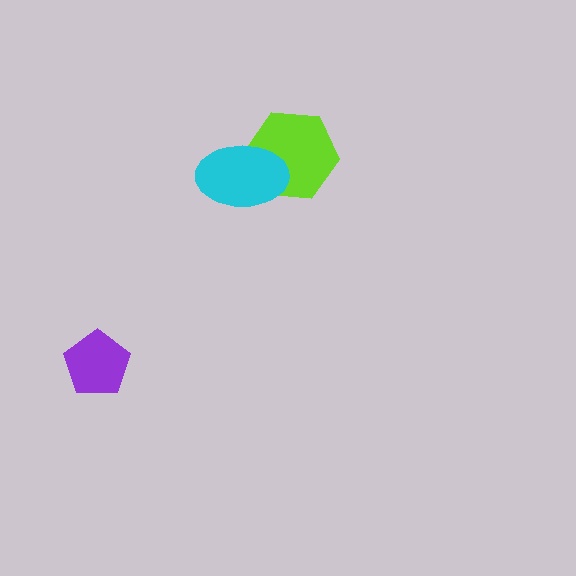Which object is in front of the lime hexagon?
The cyan ellipse is in front of the lime hexagon.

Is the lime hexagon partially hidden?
Yes, it is partially covered by another shape.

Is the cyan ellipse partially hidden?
No, no other shape covers it.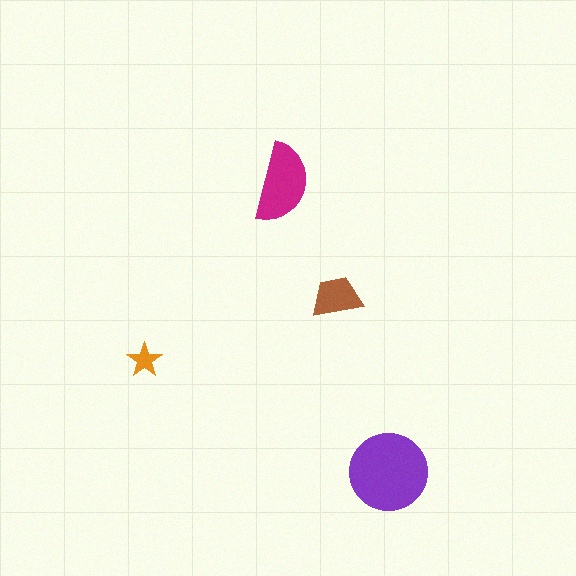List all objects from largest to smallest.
The purple circle, the magenta semicircle, the brown trapezoid, the orange star.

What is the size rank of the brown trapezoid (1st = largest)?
3rd.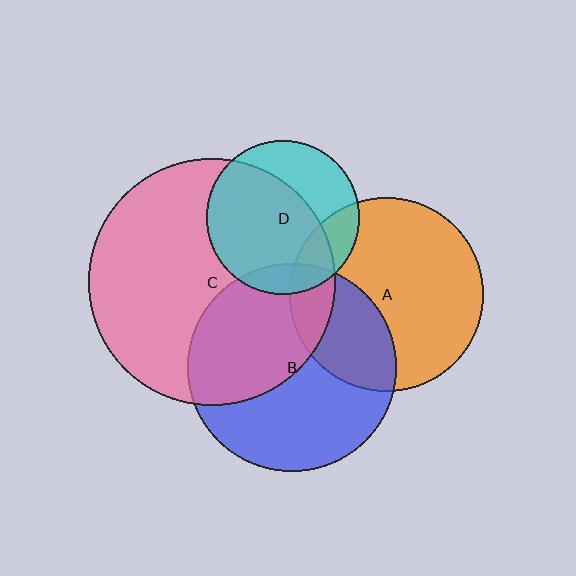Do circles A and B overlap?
Yes.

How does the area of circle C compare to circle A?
Approximately 1.6 times.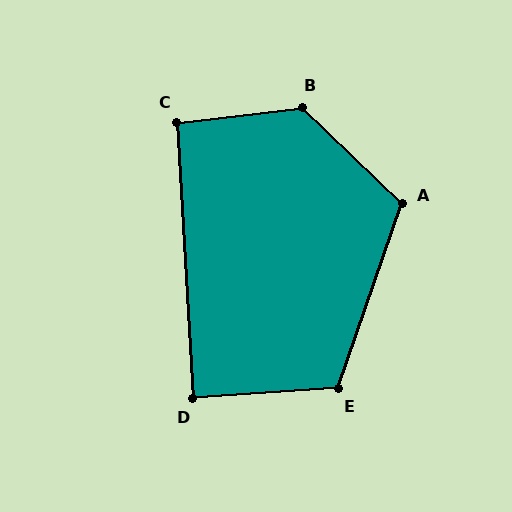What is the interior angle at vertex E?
Approximately 113 degrees (obtuse).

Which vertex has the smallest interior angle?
D, at approximately 89 degrees.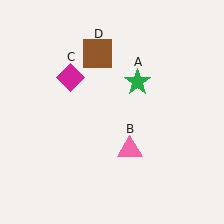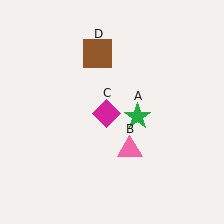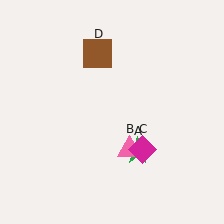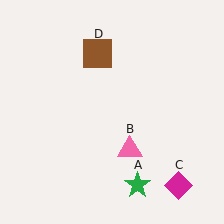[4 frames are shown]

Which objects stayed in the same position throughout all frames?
Pink triangle (object B) and brown square (object D) remained stationary.